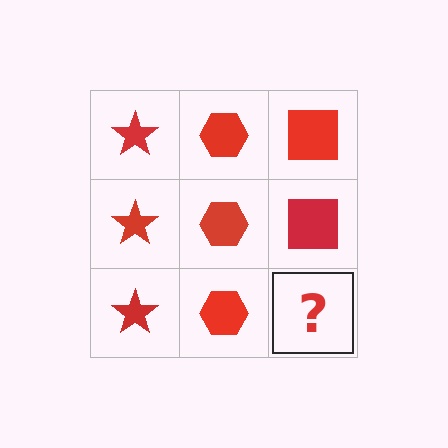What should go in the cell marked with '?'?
The missing cell should contain a red square.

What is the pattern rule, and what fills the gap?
The rule is that each column has a consistent shape. The gap should be filled with a red square.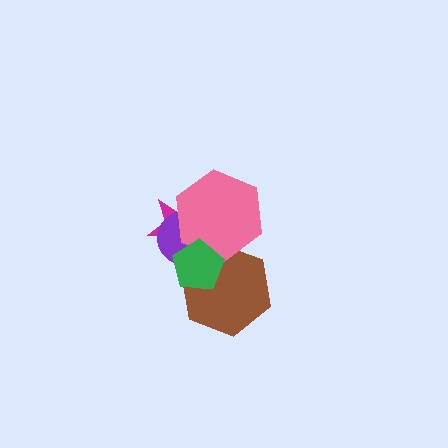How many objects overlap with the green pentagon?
4 objects overlap with the green pentagon.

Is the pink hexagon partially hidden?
Yes, it is partially covered by another shape.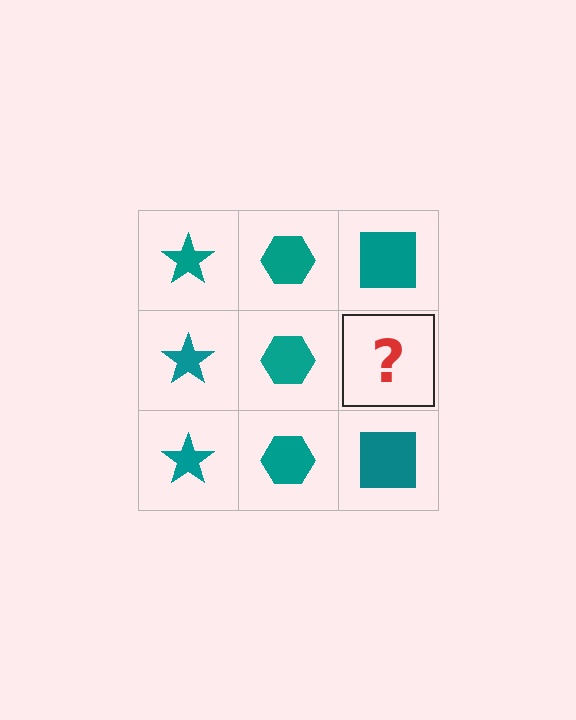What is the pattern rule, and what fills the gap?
The rule is that each column has a consistent shape. The gap should be filled with a teal square.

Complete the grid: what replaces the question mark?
The question mark should be replaced with a teal square.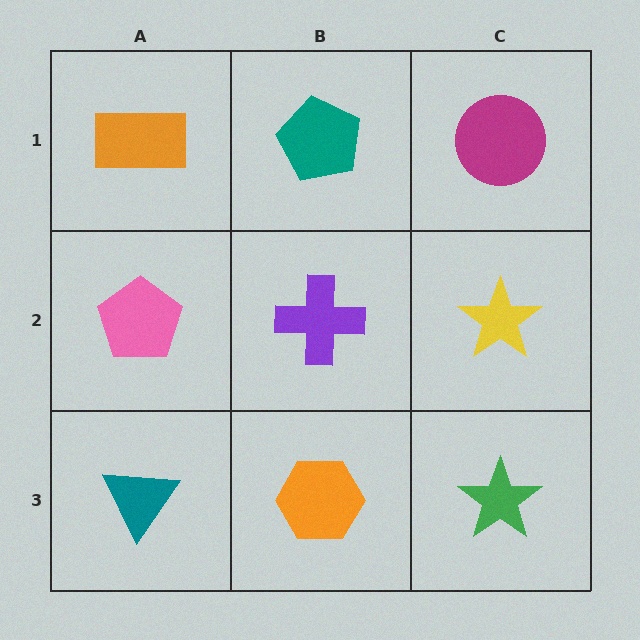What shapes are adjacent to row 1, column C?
A yellow star (row 2, column C), a teal pentagon (row 1, column B).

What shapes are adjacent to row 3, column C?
A yellow star (row 2, column C), an orange hexagon (row 3, column B).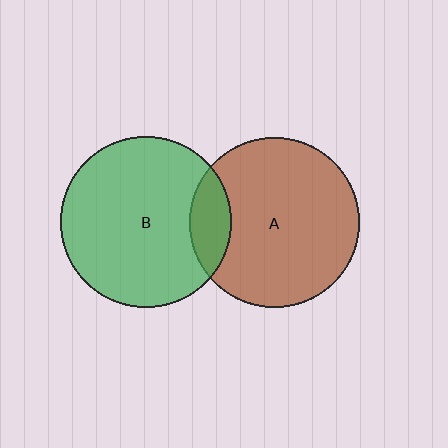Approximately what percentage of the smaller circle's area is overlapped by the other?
Approximately 15%.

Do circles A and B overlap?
Yes.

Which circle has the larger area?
Circle B (green).